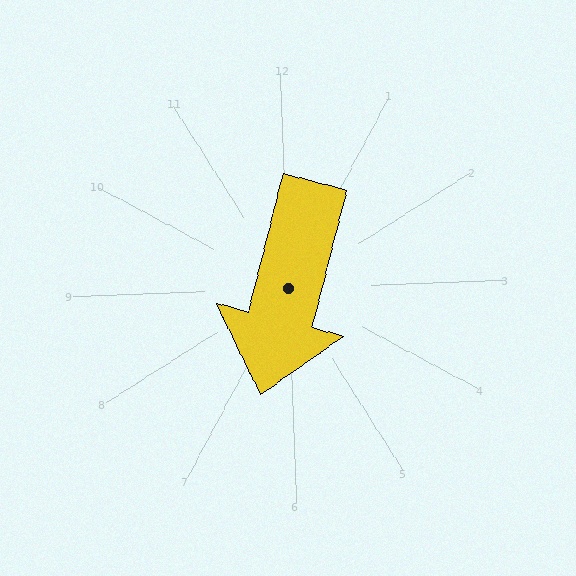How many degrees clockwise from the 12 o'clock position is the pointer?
Approximately 196 degrees.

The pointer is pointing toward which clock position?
Roughly 7 o'clock.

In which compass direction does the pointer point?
South.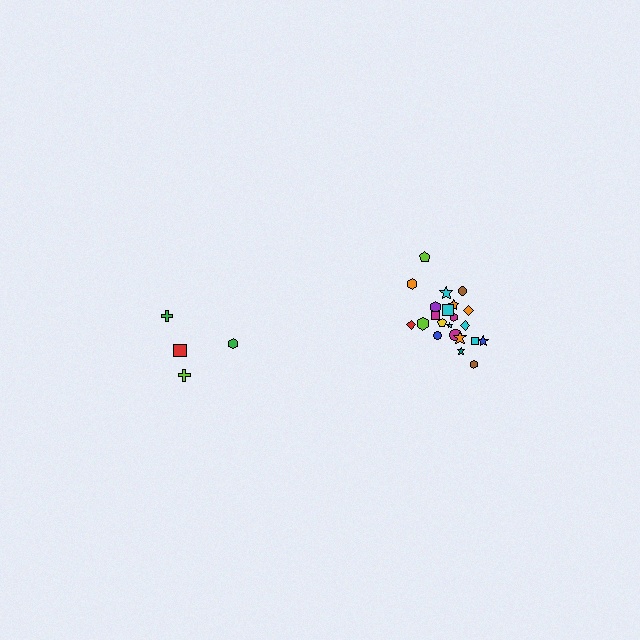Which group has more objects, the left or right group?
The right group.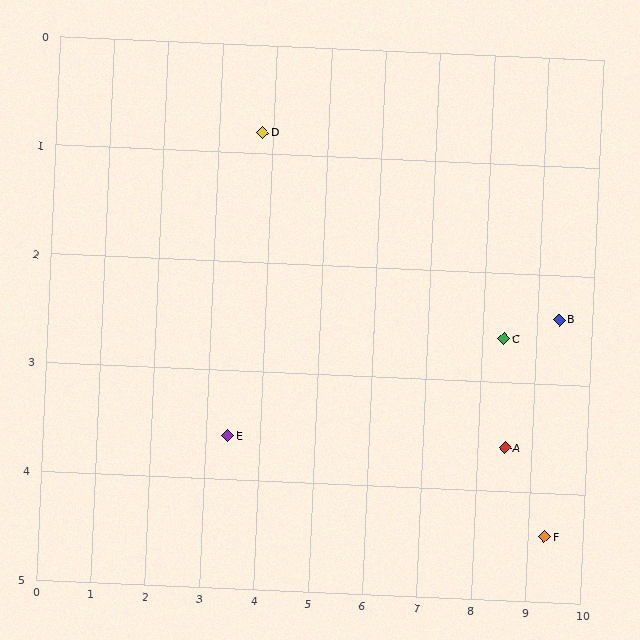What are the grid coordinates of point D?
Point D is at approximately (3.8, 0.8).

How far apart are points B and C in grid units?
Points B and C are about 1.0 grid units apart.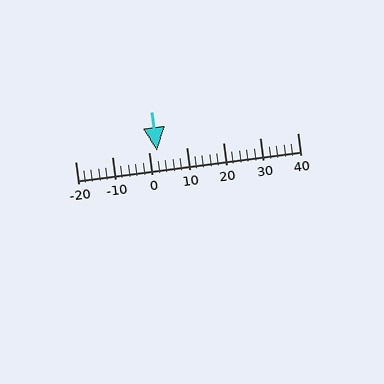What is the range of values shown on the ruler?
The ruler shows values from -20 to 40.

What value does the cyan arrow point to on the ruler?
The cyan arrow points to approximately 2.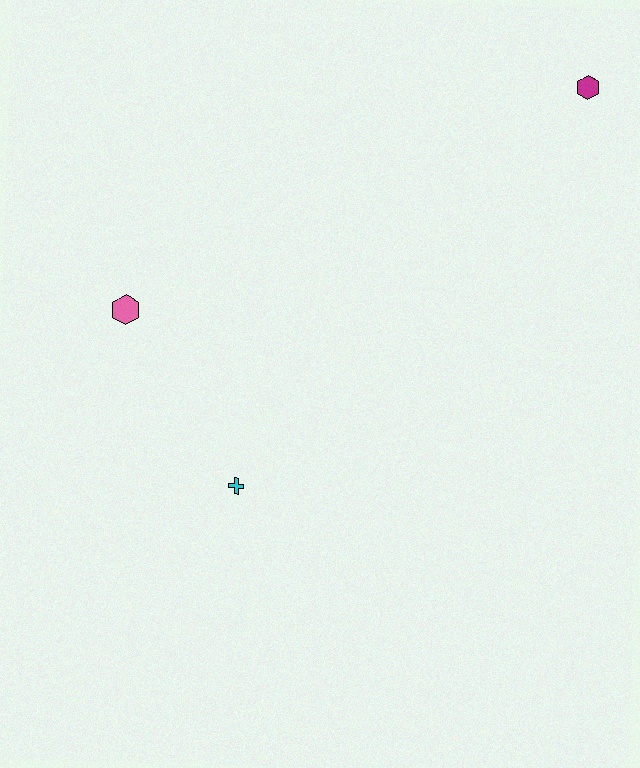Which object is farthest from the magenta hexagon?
The cyan cross is farthest from the magenta hexagon.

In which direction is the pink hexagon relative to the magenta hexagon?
The pink hexagon is to the left of the magenta hexagon.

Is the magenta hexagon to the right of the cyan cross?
Yes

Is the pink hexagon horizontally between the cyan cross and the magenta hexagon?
No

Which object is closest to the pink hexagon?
The cyan cross is closest to the pink hexagon.